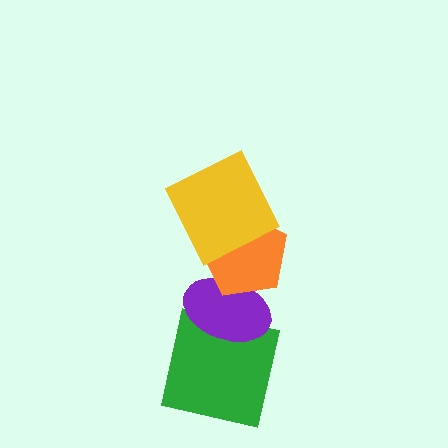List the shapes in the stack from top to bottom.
From top to bottom: the yellow square, the orange pentagon, the purple ellipse, the green square.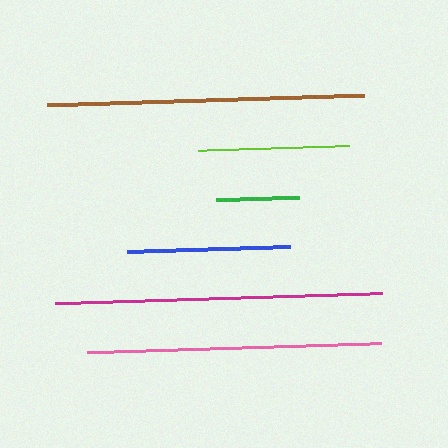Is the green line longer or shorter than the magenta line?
The magenta line is longer than the green line.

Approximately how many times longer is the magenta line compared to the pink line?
The magenta line is approximately 1.1 times the length of the pink line.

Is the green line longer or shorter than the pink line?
The pink line is longer than the green line.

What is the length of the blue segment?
The blue segment is approximately 163 pixels long.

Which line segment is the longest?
The magenta line is the longest at approximately 327 pixels.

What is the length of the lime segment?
The lime segment is approximately 150 pixels long.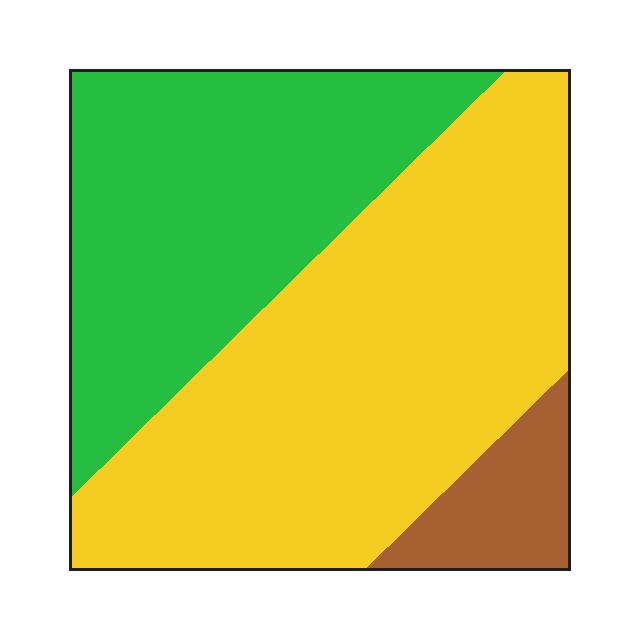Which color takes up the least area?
Brown, at roughly 10%.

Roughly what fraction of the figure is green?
Green takes up about three eighths (3/8) of the figure.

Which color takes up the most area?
Yellow, at roughly 55%.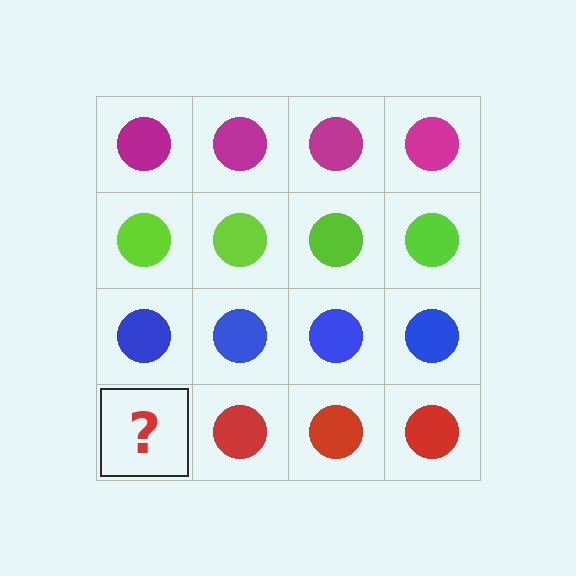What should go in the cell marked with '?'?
The missing cell should contain a red circle.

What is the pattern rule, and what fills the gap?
The rule is that each row has a consistent color. The gap should be filled with a red circle.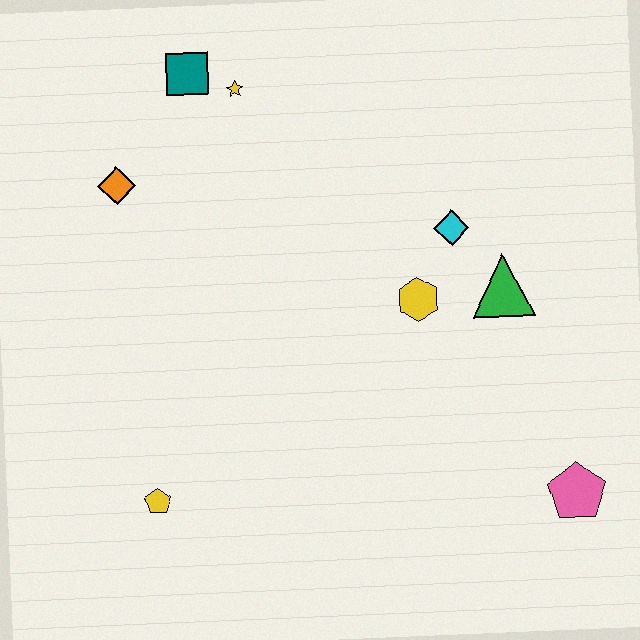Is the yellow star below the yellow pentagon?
No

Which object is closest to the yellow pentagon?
The orange diamond is closest to the yellow pentagon.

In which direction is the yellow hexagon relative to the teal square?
The yellow hexagon is below the teal square.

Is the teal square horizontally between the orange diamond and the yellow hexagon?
Yes